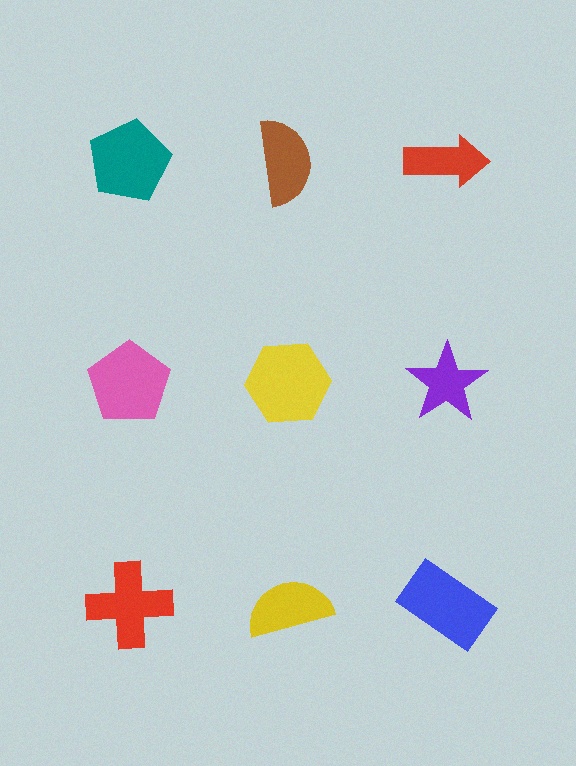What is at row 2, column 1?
A pink pentagon.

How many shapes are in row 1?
3 shapes.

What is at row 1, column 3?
A red arrow.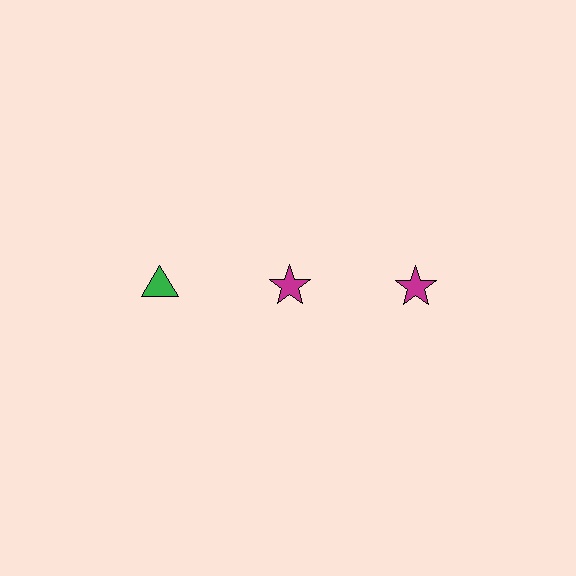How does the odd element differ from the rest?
It differs in both color (green instead of magenta) and shape (triangle instead of star).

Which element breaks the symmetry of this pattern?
The green triangle in the top row, leftmost column breaks the symmetry. All other shapes are magenta stars.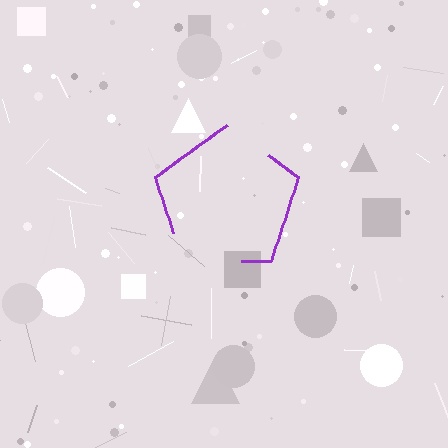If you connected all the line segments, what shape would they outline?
They would outline a pentagon.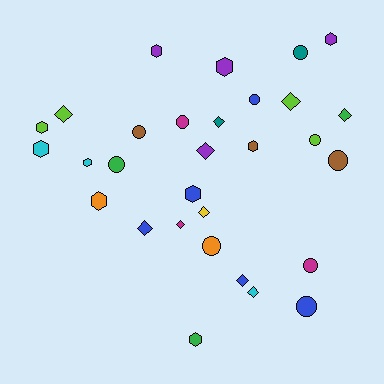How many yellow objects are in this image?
There is 1 yellow object.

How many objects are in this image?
There are 30 objects.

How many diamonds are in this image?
There are 10 diamonds.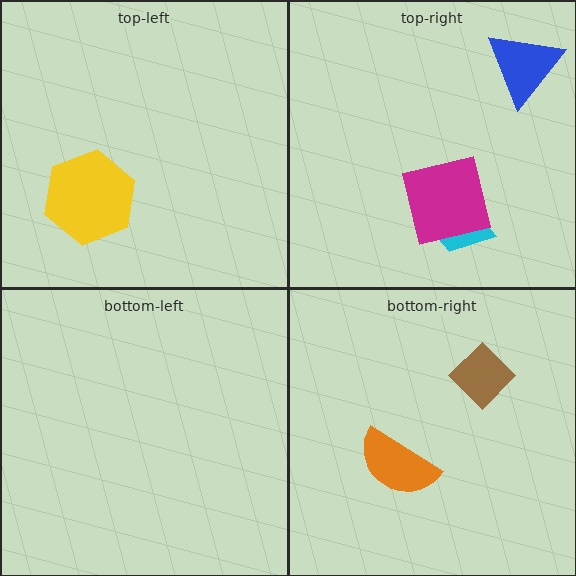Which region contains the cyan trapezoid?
The top-right region.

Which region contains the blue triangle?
The top-right region.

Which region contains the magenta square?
The top-right region.